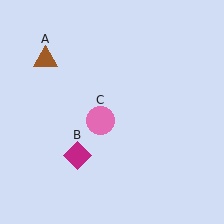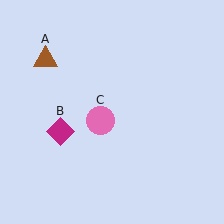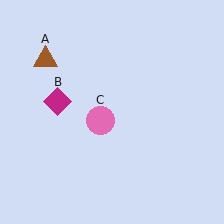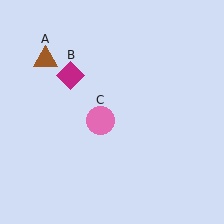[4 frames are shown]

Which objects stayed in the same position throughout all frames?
Brown triangle (object A) and pink circle (object C) remained stationary.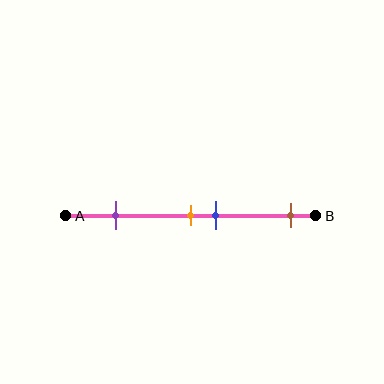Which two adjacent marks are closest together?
The orange and blue marks are the closest adjacent pair.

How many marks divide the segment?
There are 4 marks dividing the segment.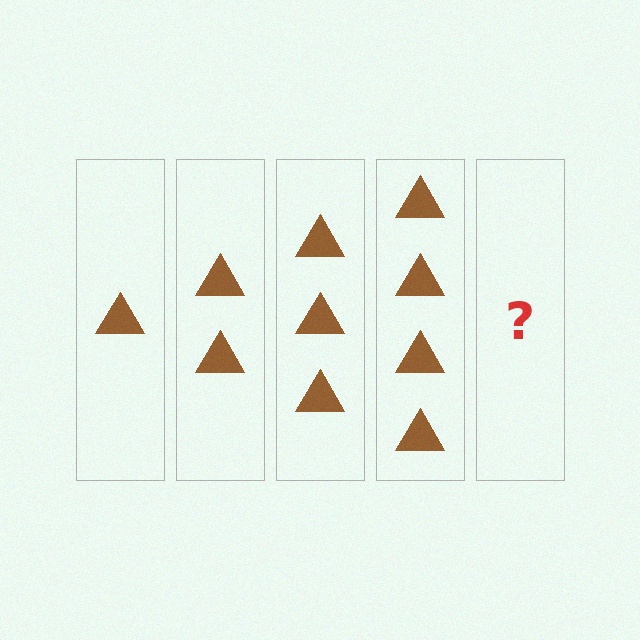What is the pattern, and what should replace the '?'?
The pattern is that each step adds one more triangle. The '?' should be 5 triangles.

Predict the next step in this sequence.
The next step is 5 triangles.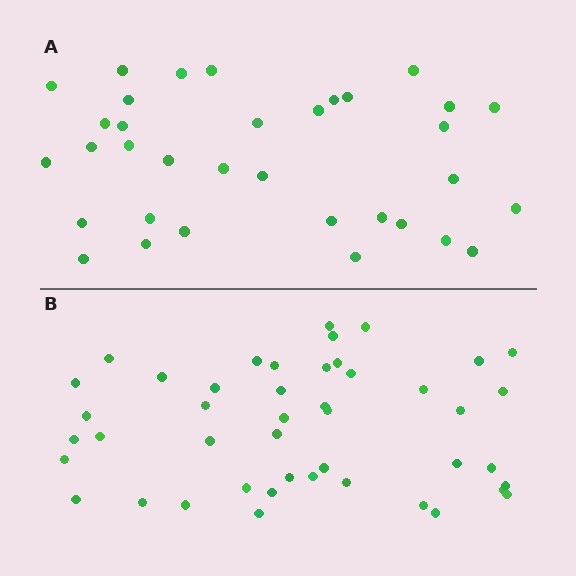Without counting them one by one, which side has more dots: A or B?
Region B (the bottom region) has more dots.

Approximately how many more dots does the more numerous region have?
Region B has roughly 12 or so more dots than region A.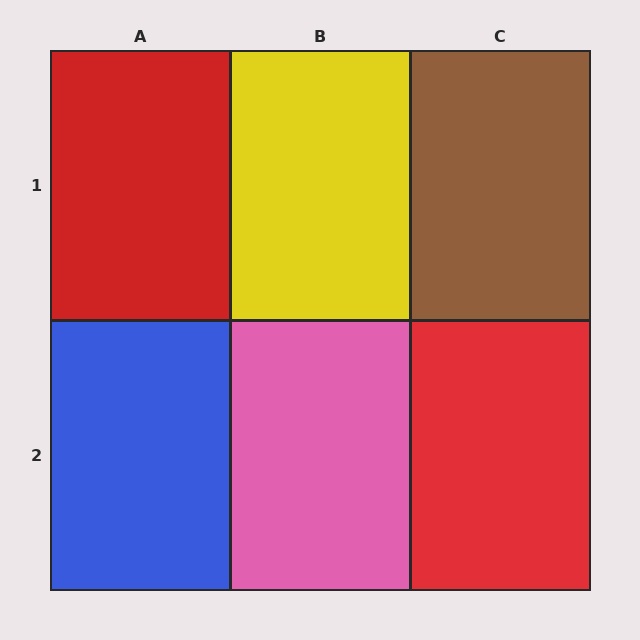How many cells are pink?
1 cell is pink.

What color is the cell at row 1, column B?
Yellow.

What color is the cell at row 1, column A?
Red.